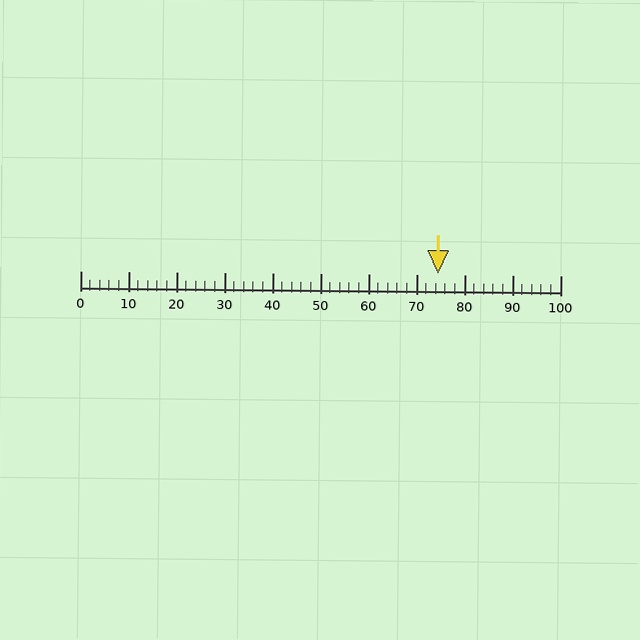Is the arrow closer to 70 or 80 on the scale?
The arrow is closer to 70.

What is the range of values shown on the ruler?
The ruler shows values from 0 to 100.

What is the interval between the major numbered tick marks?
The major tick marks are spaced 10 units apart.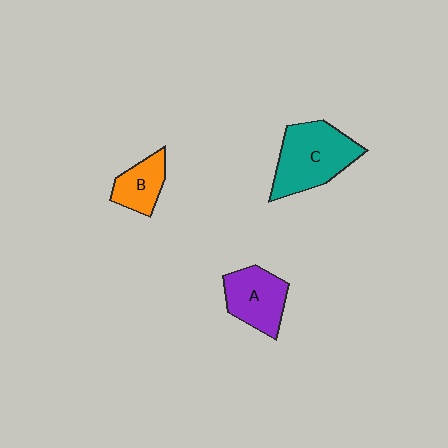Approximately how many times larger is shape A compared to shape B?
Approximately 1.4 times.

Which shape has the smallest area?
Shape B (orange).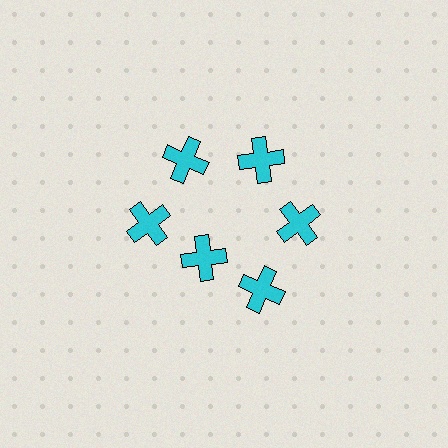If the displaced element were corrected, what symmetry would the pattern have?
It would have 6-fold rotational symmetry — the pattern would map onto itself every 60 degrees.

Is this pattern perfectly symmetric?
No. The 6 cyan crosses are arranged in a ring, but one element near the 7 o'clock position is pulled inward toward the center, breaking the 6-fold rotational symmetry.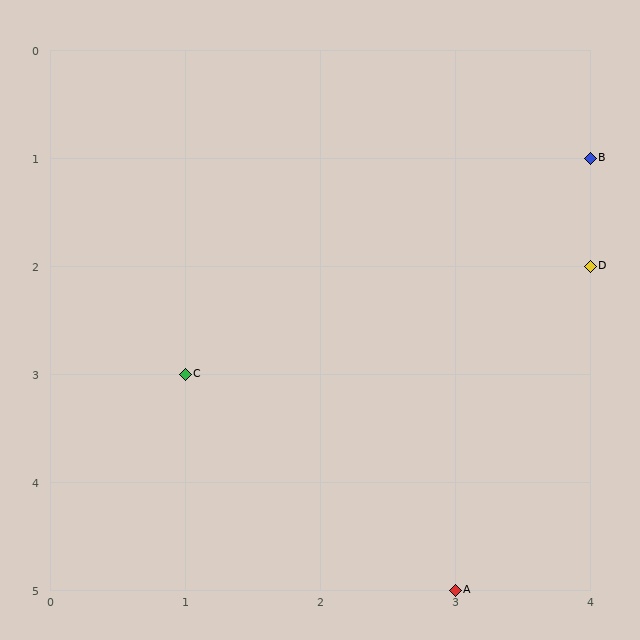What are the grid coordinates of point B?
Point B is at grid coordinates (4, 1).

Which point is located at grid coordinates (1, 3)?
Point C is at (1, 3).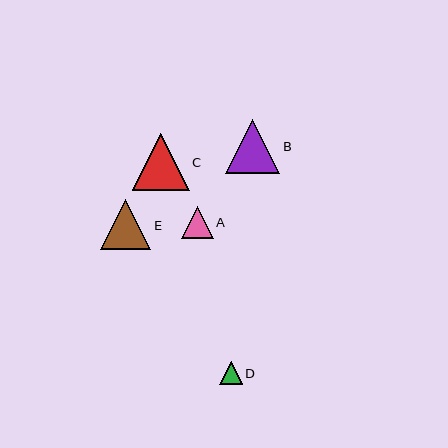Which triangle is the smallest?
Triangle D is the smallest with a size of approximately 23 pixels.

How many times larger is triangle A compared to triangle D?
Triangle A is approximately 1.4 times the size of triangle D.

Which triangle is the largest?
Triangle C is the largest with a size of approximately 57 pixels.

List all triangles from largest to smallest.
From largest to smallest: C, B, E, A, D.